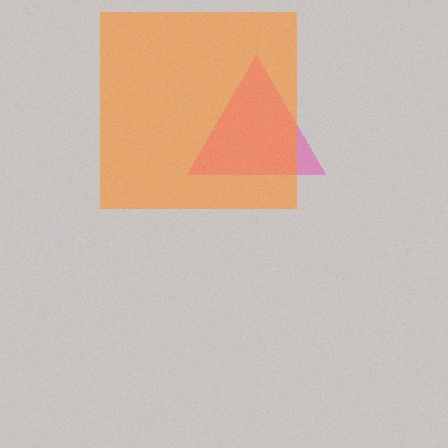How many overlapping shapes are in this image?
There are 2 overlapping shapes in the image.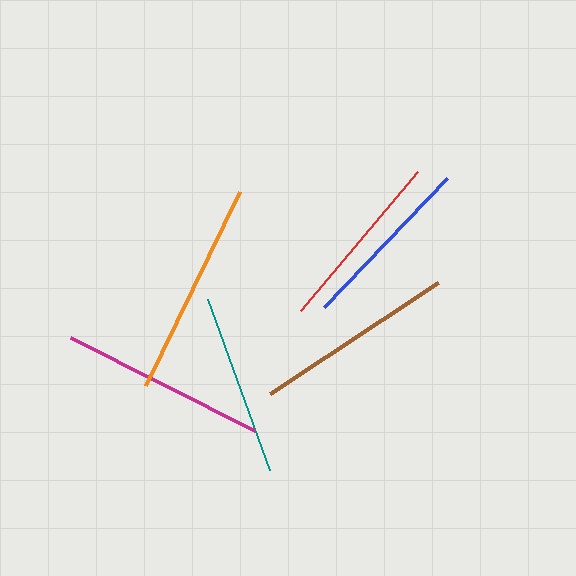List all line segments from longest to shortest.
From longest to shortest: orange, magenta, brown, red, teal, blue.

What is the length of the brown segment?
The brown segment is approximately 202 pixels long.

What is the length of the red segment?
The red segment is approximately 182 pixels long.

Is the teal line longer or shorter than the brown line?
The brown line is longer than the teal line.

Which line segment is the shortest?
The blue line is the shortest at approximately 179 pixels.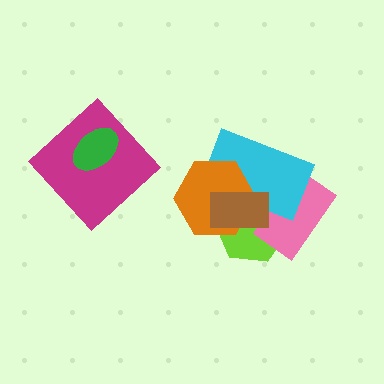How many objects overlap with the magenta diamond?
1 object overlaps with the magenta diamond.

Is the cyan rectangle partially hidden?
Yes, it is partially covered by another shape.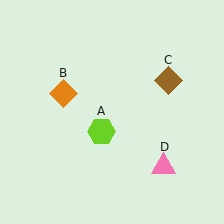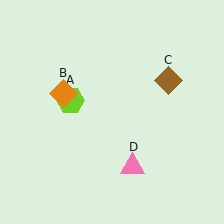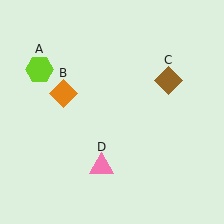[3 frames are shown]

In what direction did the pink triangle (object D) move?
The pink triangle (object D) moved left.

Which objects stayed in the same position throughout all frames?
Orange diamond (object B) and brown diamond (object C) remained stationary.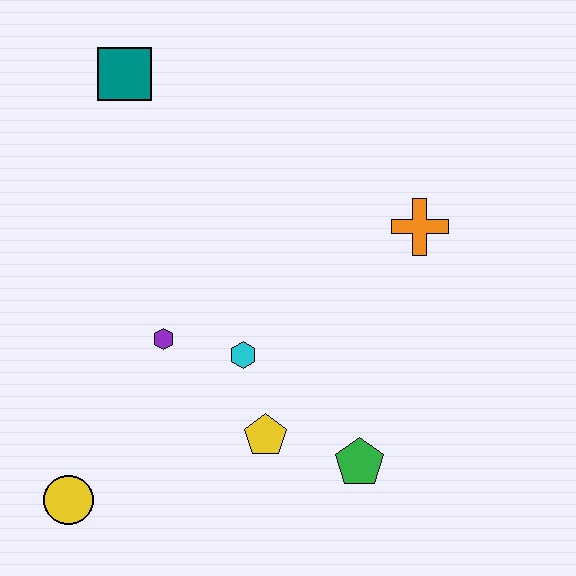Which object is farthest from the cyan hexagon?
The teal square is farthest from the cyan hexagon.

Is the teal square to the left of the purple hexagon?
Yes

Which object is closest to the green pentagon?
The yellow pentagon is closest to the green pentagon.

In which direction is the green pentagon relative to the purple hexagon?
The green pentagon is to the right of the purple hexagon.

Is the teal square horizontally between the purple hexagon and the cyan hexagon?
No